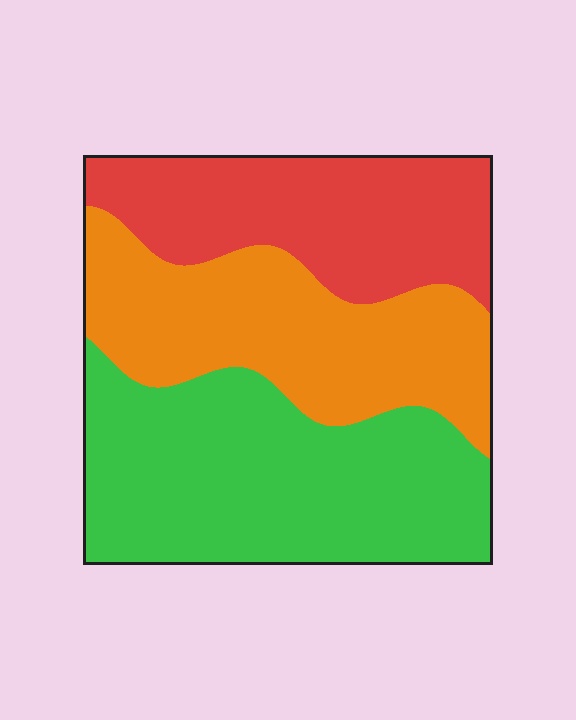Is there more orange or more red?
Orange.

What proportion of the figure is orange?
Orange takes up between a quarter and a half of the figure.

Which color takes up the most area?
Green, at roughly 40%.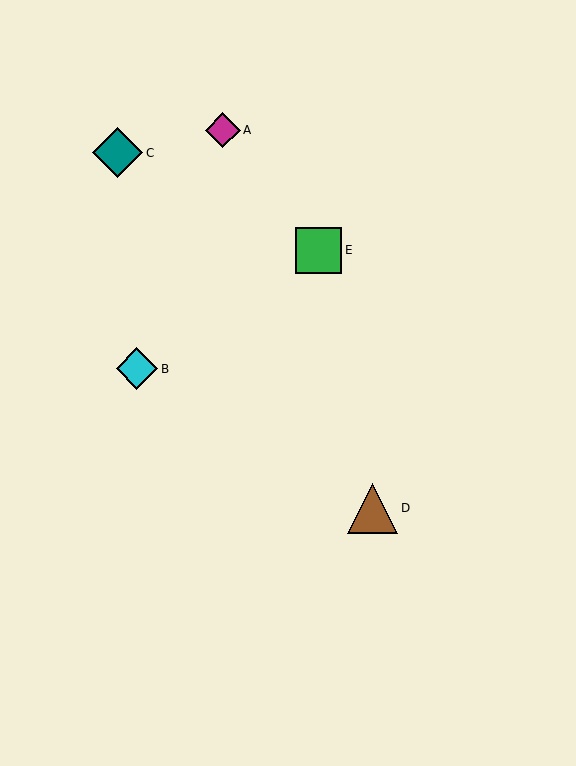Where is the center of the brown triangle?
The center of the brown triangle is at (373, 508).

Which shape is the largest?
The teal diamond (labeled C) is the largest.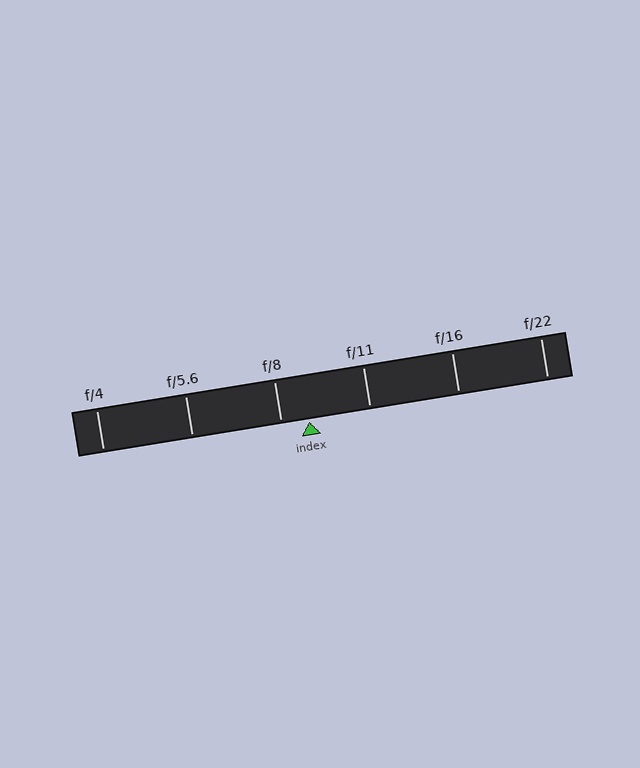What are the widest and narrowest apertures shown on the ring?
The widest aperture shown is f/4 and the narrowest is f/22.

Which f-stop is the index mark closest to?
The index mark is closest to f/8.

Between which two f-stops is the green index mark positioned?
The index mark is between f/8 and f/11.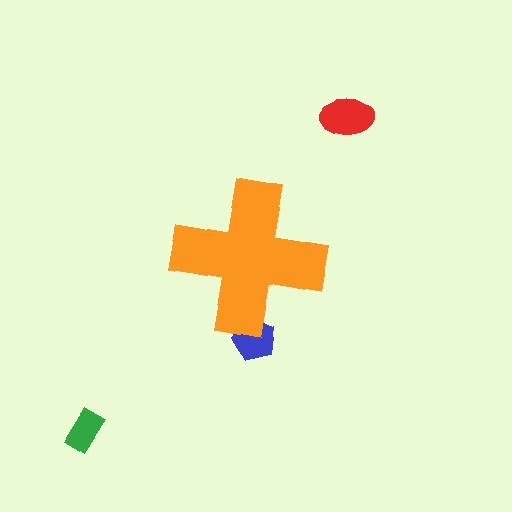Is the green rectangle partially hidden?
No, the green rectangle is fully visible.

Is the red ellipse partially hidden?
No, the red ellipse is fully visible.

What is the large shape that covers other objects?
An orange cross.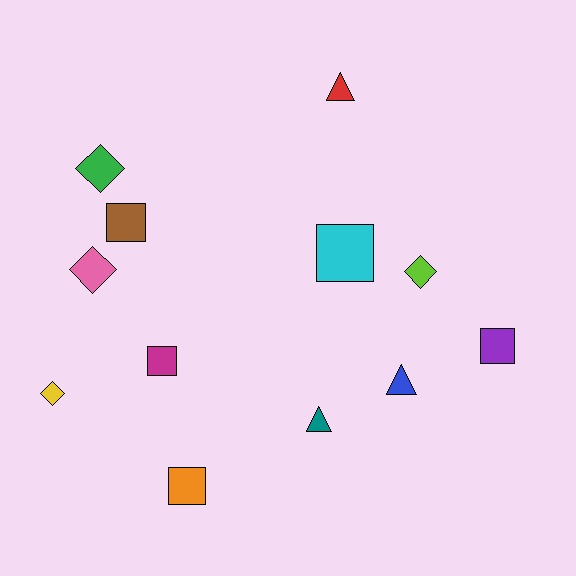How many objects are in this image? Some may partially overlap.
There are 12 objects.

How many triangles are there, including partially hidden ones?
There are 3 triangles.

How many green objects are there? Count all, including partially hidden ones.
There is 1 green object.